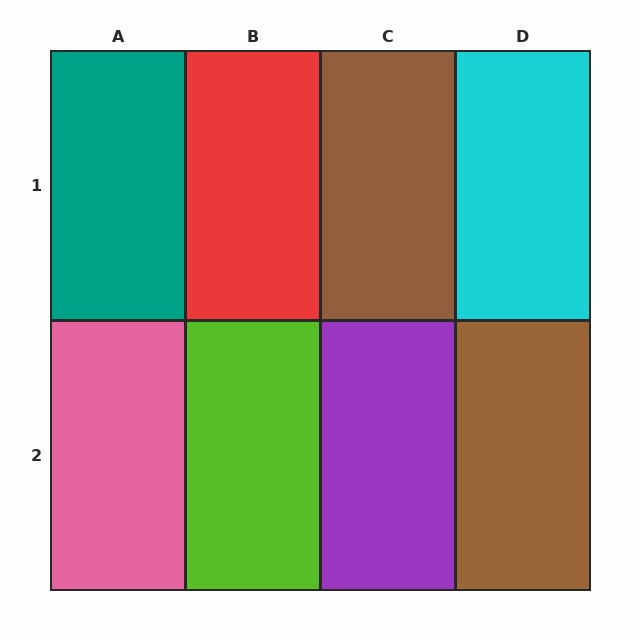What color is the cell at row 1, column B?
Red.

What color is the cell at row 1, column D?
Cyan.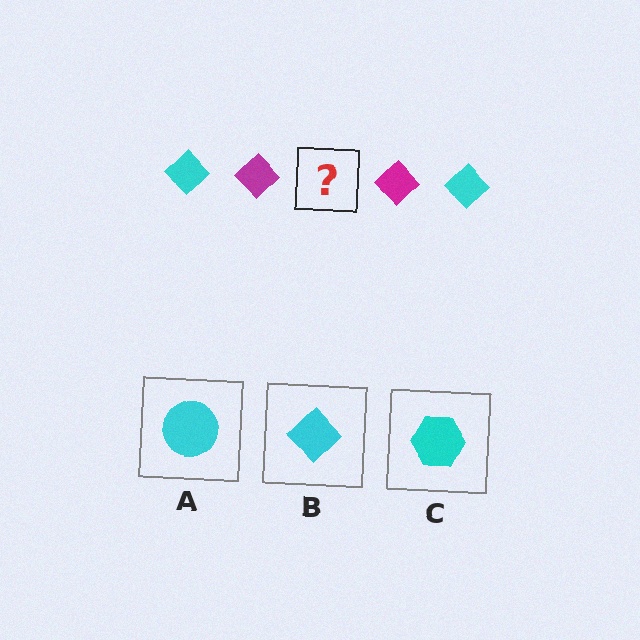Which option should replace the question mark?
Option B.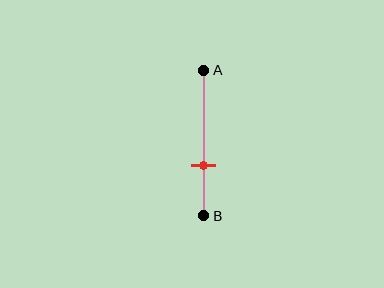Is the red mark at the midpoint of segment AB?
No, the mark is at about 65% from A, not at the 50% midpoint.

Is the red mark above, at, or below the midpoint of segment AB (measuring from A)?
The red mark is below the midpoint of segment AB.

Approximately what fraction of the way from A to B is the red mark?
The red mark is approximately 65% of the way from A to B.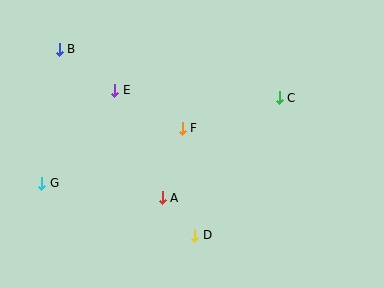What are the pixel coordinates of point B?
Point B is at (59, 49).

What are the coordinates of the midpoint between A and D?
The midpoint between A and D is at (178, 216).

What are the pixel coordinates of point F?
Point F is at (182, 128).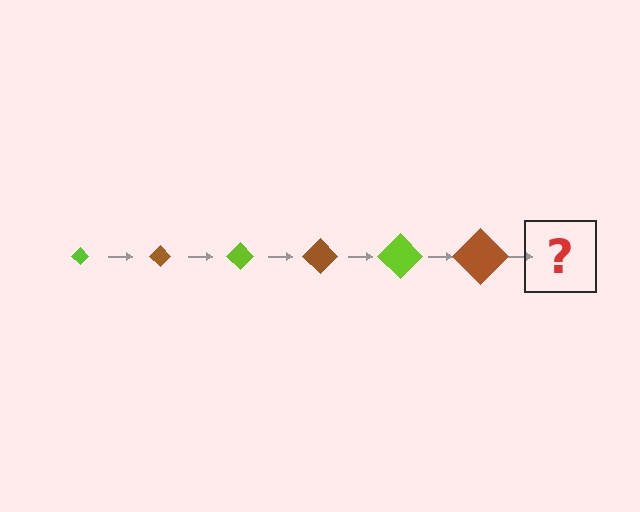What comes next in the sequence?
The next element should be a lime diamond, larger than the previous one.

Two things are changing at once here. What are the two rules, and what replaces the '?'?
The two rules are that the diamond grows larger each step and the color cycles through lime and brown. The '?' should be a lime diamond, larger than the previous one.